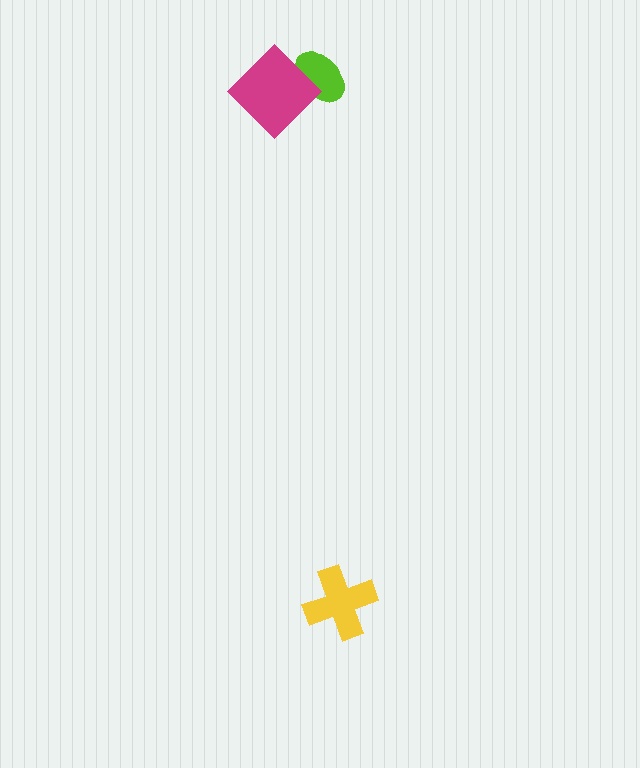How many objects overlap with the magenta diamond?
1 object overlaps with the magenta diamond.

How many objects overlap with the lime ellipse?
1 object overlaps with the lime ellipse.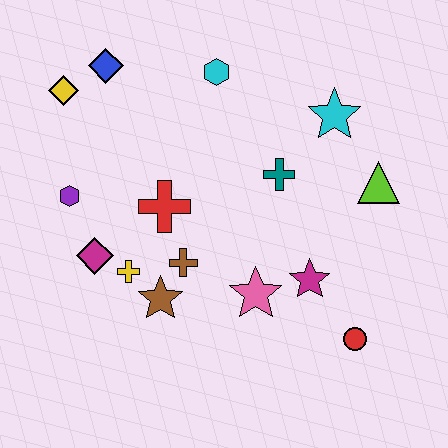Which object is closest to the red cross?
The brown cross is closest to the red cross.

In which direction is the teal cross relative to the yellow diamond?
The teal cross is to the right of the yellow diamond.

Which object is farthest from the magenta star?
The yellow diamond is farthest from the magenta star.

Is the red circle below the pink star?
Yes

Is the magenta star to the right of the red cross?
Yes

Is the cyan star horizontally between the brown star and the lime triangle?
Yes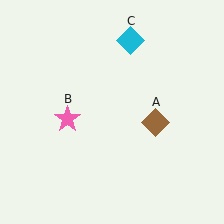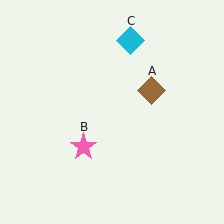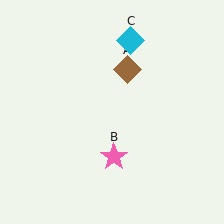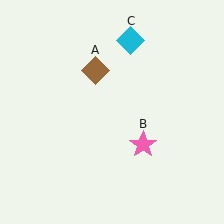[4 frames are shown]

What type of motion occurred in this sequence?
The brown diamond (object A), pink star (object B) rotated counterclockwise around the center of the scene.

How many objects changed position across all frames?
2 objects changed position: brown diamond (object A), pink star (object B).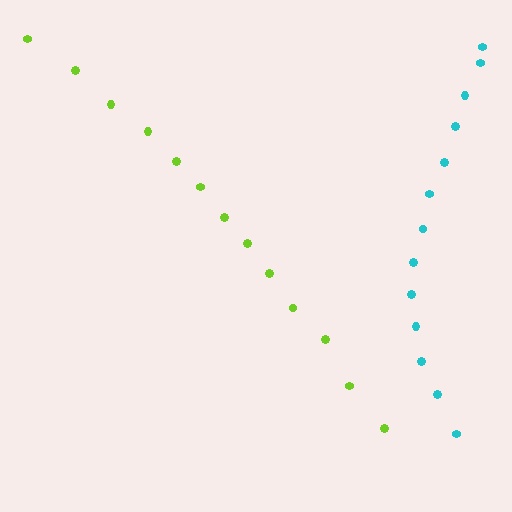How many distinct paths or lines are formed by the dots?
There are 2 distinct paths.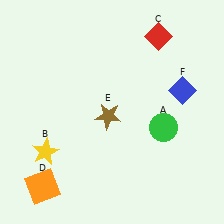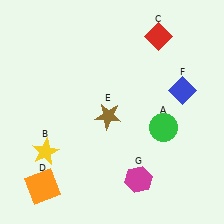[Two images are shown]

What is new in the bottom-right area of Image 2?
A magenta hexagon (G) was added in the bottom-right area of Image 2.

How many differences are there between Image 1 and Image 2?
There is 1 difference between the two images.